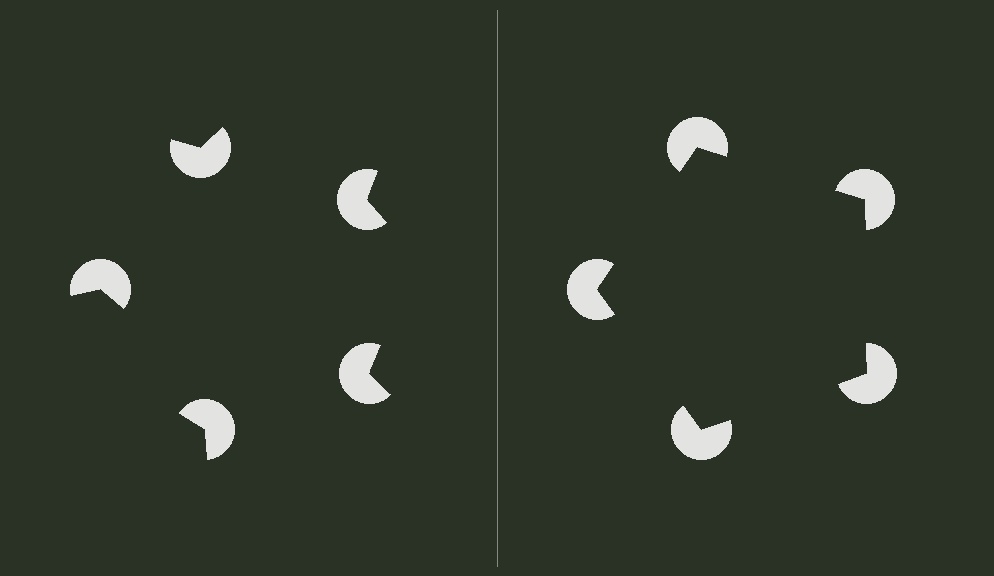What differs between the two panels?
The pac-man discs are positioned identically on both sides; only the wedge orientations differ. On the right they align to a pentagon; on the left they are misaligned.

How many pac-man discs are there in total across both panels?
10 — 5 on each side.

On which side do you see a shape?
An illusory pentagon appears on the right side. On the left side the wedge cuts are rotated, so no coherent shape forms.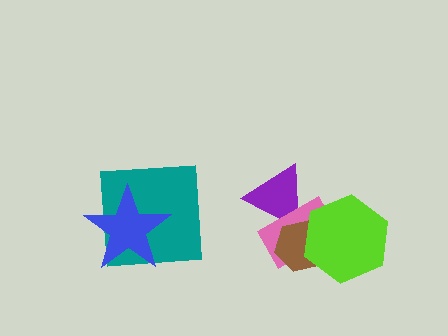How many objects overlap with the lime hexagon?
2 objects overlap with the lime hexagon.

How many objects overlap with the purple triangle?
2 objects overlap with the purple triangle.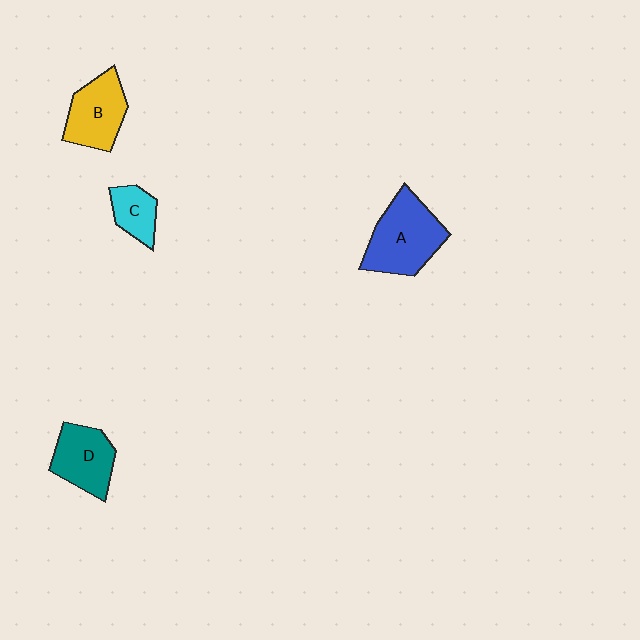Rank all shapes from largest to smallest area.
From largest to smallest: A (blue), B (yellow), D (teal), C (cyan).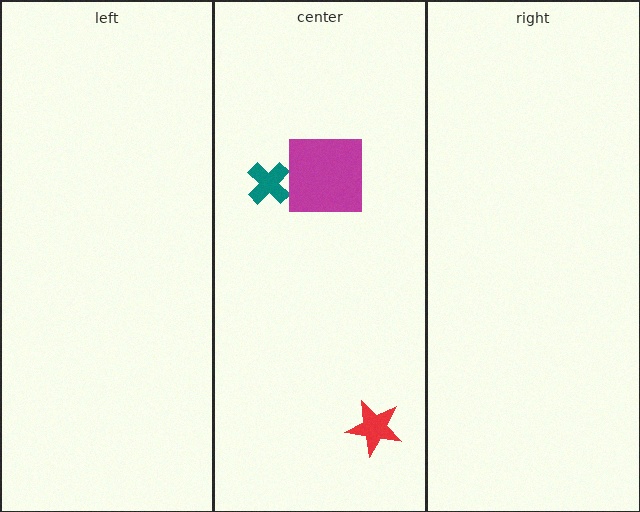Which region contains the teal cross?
The center region.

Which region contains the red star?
The center region.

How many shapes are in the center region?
3.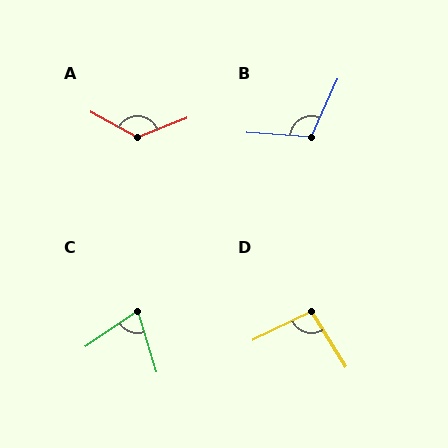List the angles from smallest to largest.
C (73°), D (95°), B (110°), A (130°).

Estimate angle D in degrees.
Approximately 95 degrees.